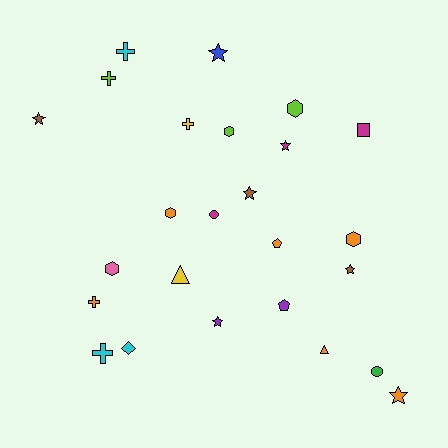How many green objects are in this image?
There is 1 green object.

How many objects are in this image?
There are 25 objects.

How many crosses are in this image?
There are 5 crosses.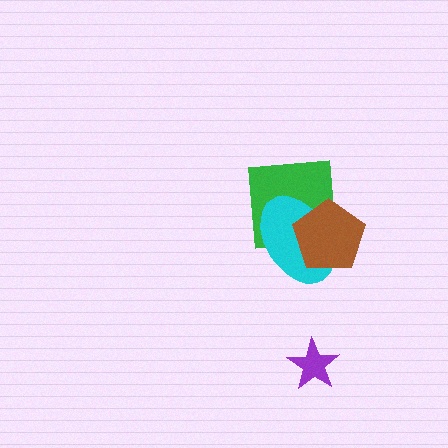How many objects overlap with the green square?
2 objects overlap with the green square.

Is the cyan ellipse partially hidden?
Yes, it is partially covered by another shape.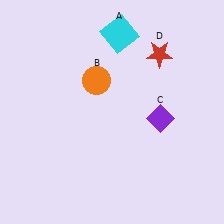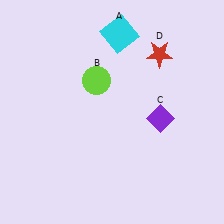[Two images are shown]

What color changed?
The circle (B) changed from orange in Image 1 to lime in Image 2.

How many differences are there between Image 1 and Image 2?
There is 1 difference between the two images.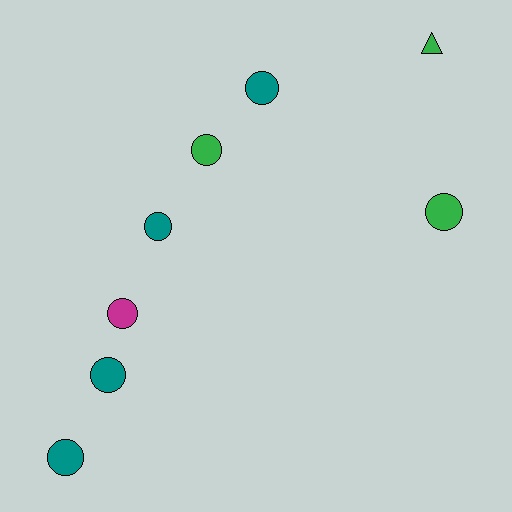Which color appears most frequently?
Teal, with 4 objects.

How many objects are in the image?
There are 8 objects.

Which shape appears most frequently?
Circle, with 7 objects.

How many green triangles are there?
There is 1 green triangle.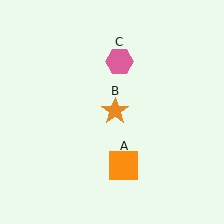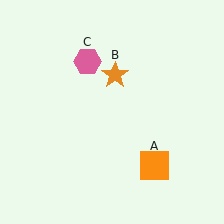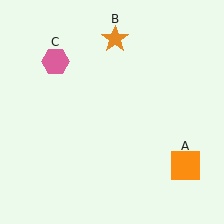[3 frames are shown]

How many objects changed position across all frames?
3 objects changed position: orange square (object A), orange star (object B), pink hexagon (object C).